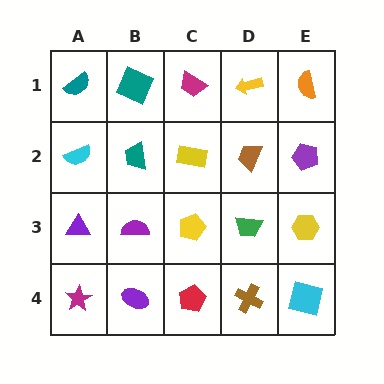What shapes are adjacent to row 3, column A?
A cyan semicircle (row 2, column A), a magenta star (row 4, column A), a purple semicircle (row 3, column B).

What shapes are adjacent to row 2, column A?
A teal semicircle (row 1, column A), a purple triangle (row 3, column A), a teal trapezoid (row 2, column B).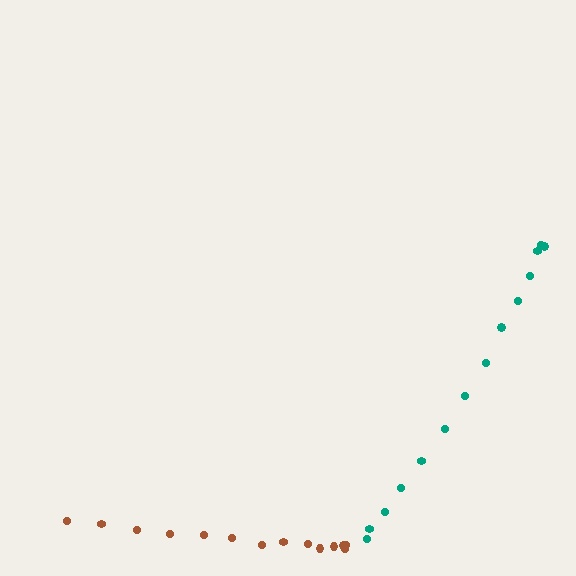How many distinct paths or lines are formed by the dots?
There are 2 distinct paths.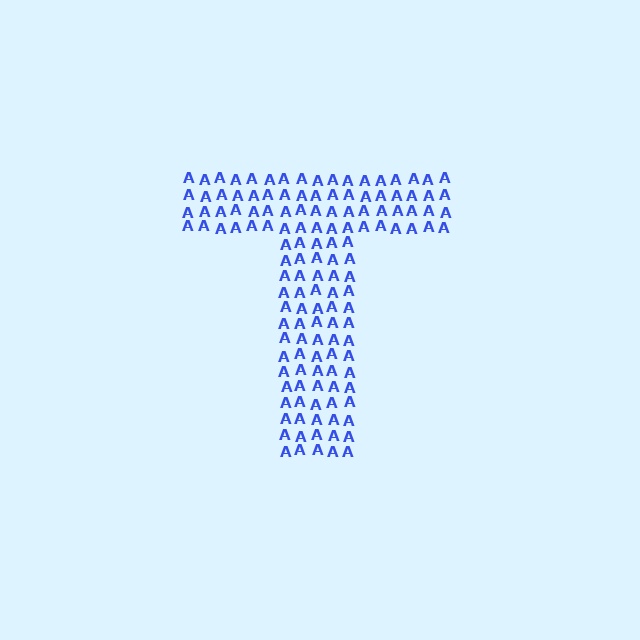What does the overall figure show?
The overall figure shows the letter T.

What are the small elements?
The small elements are letter A's.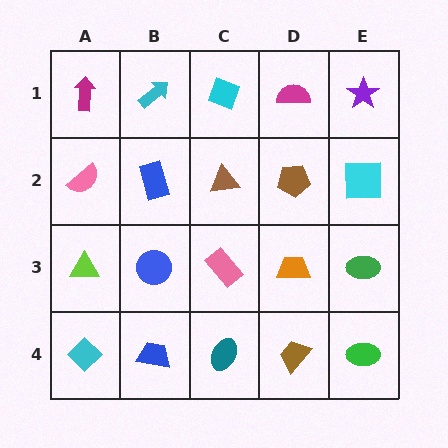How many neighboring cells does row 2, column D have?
4.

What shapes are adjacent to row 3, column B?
A blue rectangle (row 2, column B), a blue trapezoid (row 4, column B), a lime triangle (row 3, column A), a pink rectangle (row 3, column C).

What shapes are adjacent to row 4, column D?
An orange trapezoid (row 3, column D), a teal ellipse (row 4, column C), a green ellipse (row 4, column E).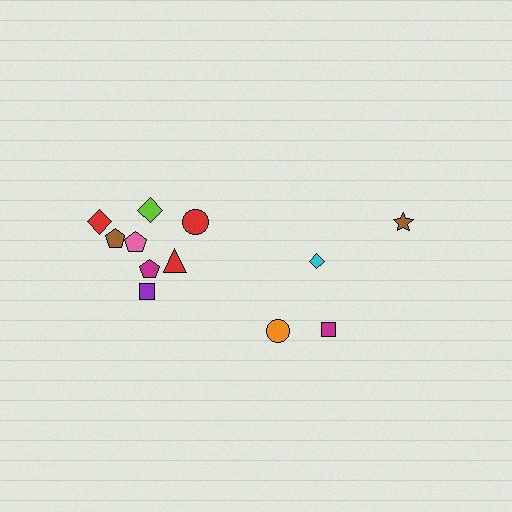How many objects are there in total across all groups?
There are 12 objects.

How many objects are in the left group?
There are 8 objects.